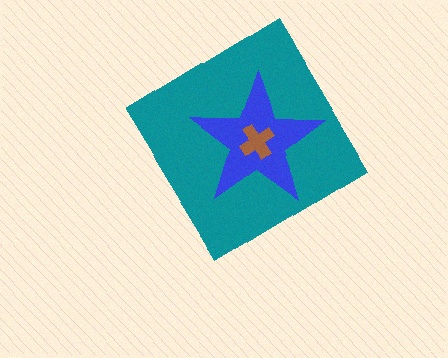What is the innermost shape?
The brown cross.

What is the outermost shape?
The teal diamond.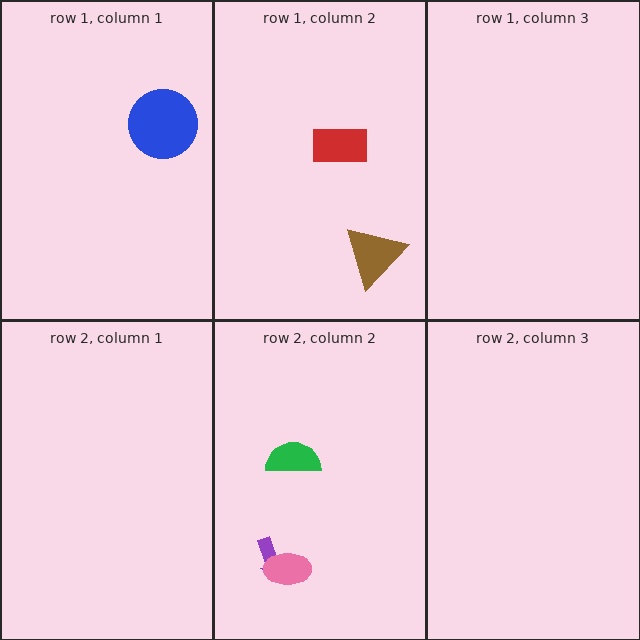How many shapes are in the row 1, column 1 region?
1.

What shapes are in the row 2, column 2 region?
The purple arrow, the green semicircle, the pink ellipse.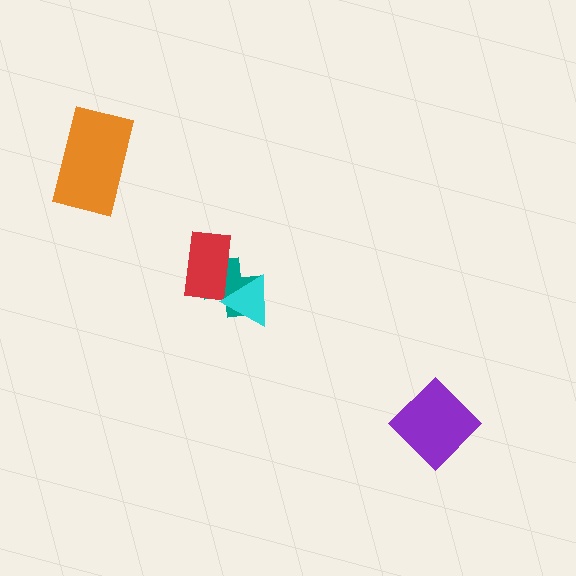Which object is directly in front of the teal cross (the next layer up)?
The red rectangle is directly in front of the teal cross.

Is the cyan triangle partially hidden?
No, no other shape covers it.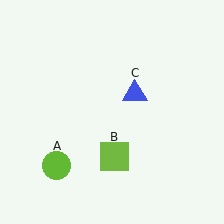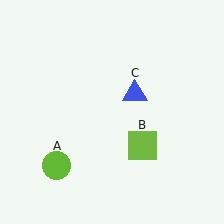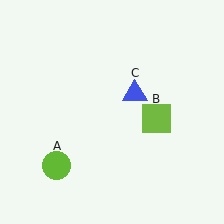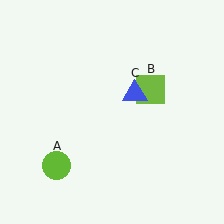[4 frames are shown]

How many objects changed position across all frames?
1 object changed position: lime square (object B).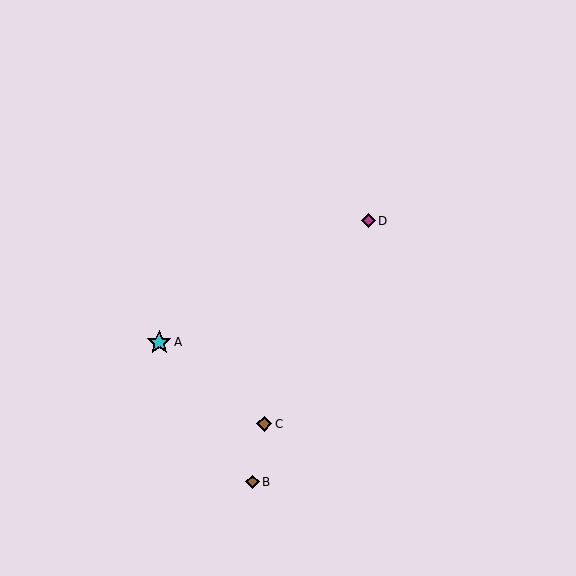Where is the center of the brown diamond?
The center of the brown diamond is at (252, 482).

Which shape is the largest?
The cyan star (labeled A) is the largest.